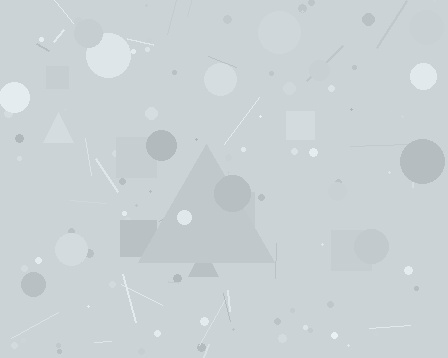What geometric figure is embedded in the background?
A triangle is embedded in the background.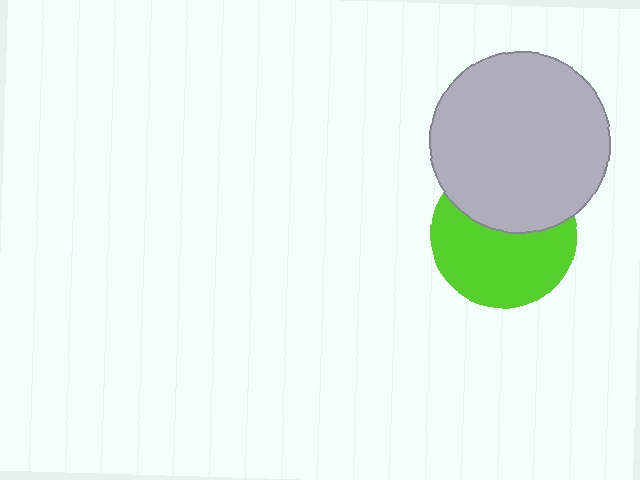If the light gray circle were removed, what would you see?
You would see the complete lime circle.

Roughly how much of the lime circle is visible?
About half of it is visible (roughly 61%).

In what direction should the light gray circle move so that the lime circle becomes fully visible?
The light gray circle should move up. That is the shortest direction to clear the overlap and leave the lime circle fully visible.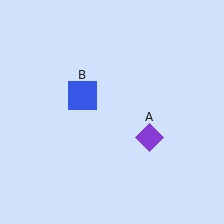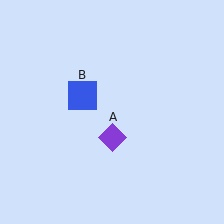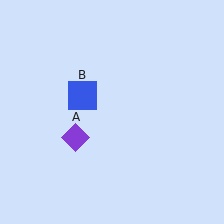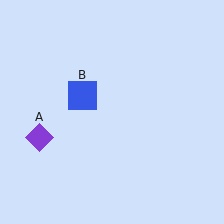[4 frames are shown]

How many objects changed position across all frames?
1 object changed position: purple diamond (object A).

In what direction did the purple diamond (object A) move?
The purple diamond (object A) moved left.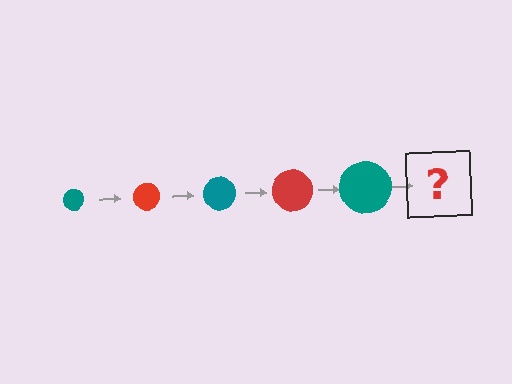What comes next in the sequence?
The next element should be a red circle, larger than the previous one.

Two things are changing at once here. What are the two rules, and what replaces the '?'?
The two rules are that the circle grows larger each step and the color cycles through teal and red. The '?' should be a red circle, larger than the previous one.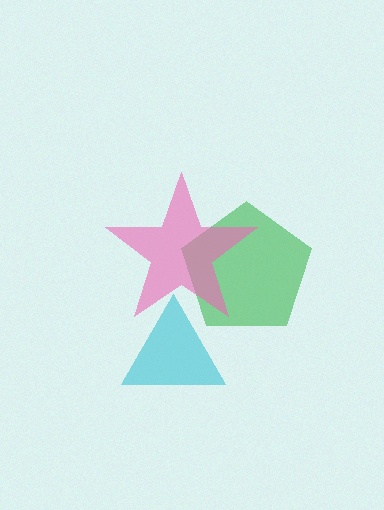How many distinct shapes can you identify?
There are 3 distinct shapes: a green pentagon, a cyan triangle, a pink star.